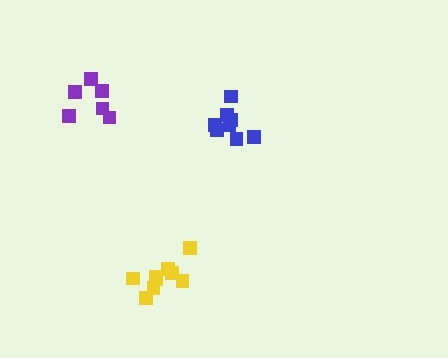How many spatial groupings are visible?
There are 3 spatial groupings.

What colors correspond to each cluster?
The clusters are colored: blue, purple, yellow.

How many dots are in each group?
Group 1: 8 dots, Group 2: 6 dots, Group 3: 9 dots (23 total).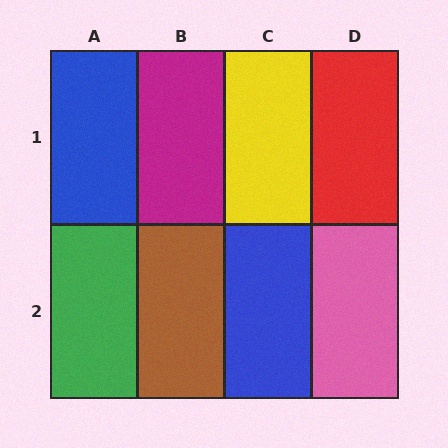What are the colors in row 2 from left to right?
Green, brown, blue, pink.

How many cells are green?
1 cell is green.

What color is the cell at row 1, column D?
Red.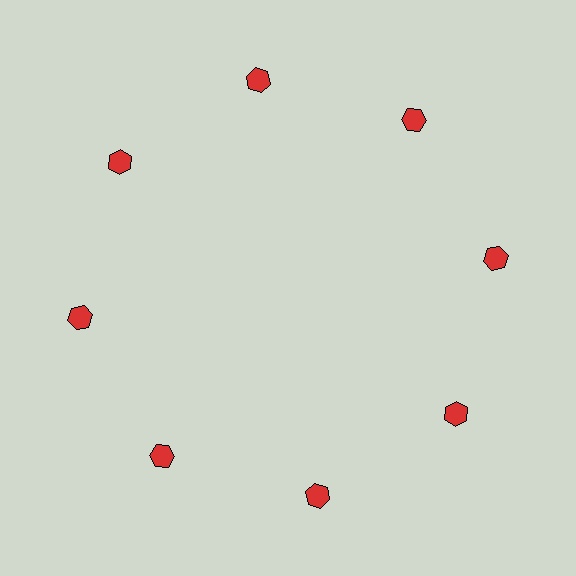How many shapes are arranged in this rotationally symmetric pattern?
There are 8 shapes, arranged in 8 groups of 1.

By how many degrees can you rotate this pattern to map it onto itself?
The pattern maps onto itself every 45 degrees of rotation.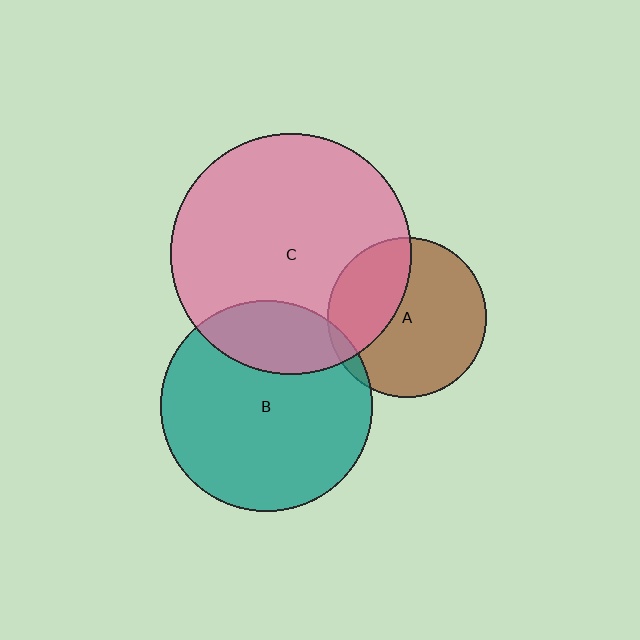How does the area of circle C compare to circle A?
Approximately 2.3 times.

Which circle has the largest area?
Circle C (pink).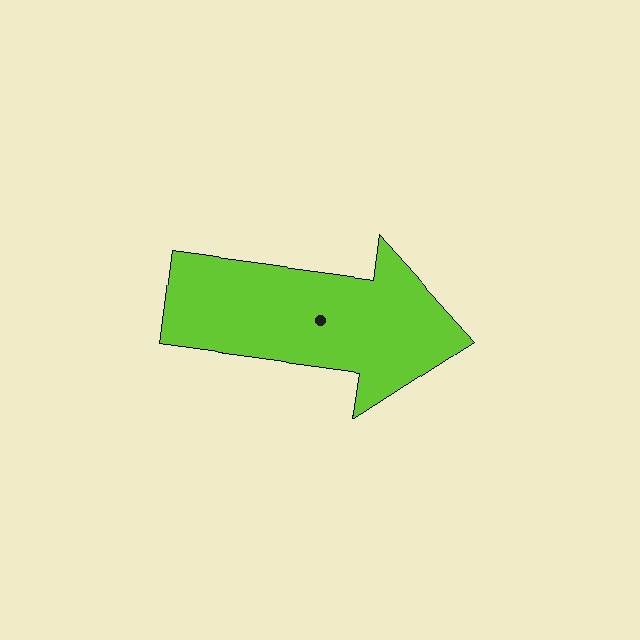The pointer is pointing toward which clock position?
Roughly 3 o'clock.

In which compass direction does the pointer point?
East.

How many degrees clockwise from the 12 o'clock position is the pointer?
Approximately 98 degrees.